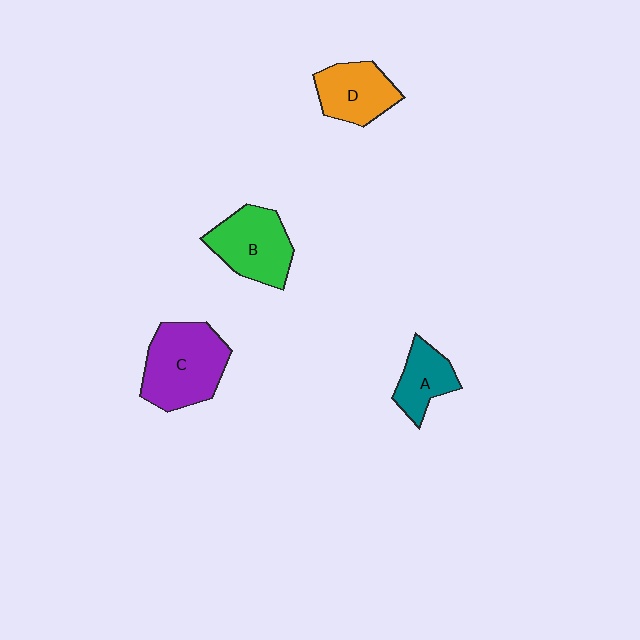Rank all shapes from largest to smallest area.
From largest to smallest: C (purple), B (green), D (orange), A (teal).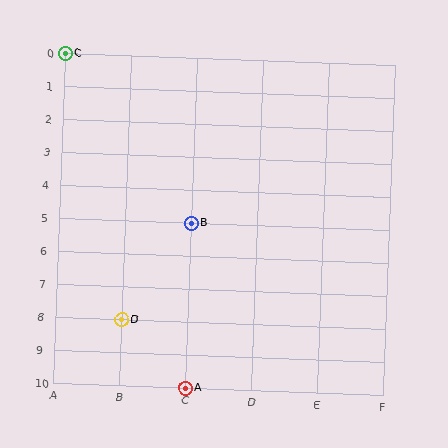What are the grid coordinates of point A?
Point A is at grid coordinates (C, 10).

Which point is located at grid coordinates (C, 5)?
Point B is at (C, 5).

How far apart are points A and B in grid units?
Points A and B are 5 rows apart.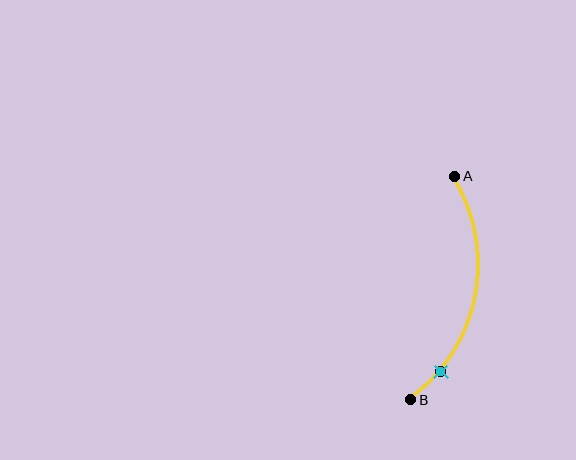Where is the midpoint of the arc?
The arc midpoint is the point on the curve farthest from the straight line joining A and B. It sits to the right of that line.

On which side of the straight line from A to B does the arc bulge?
The arc bulges to the right of the straight line connecting A and B.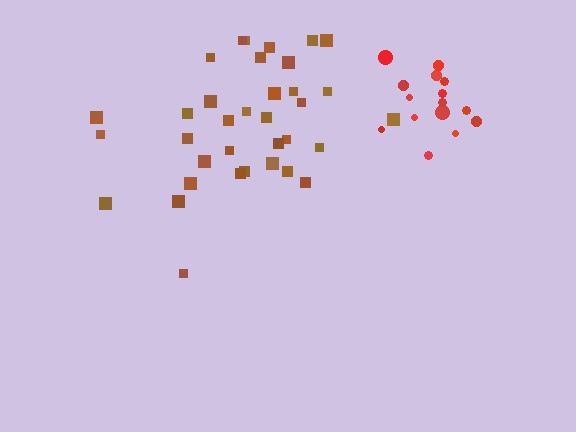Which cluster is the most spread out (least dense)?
Brown.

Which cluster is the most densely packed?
Red.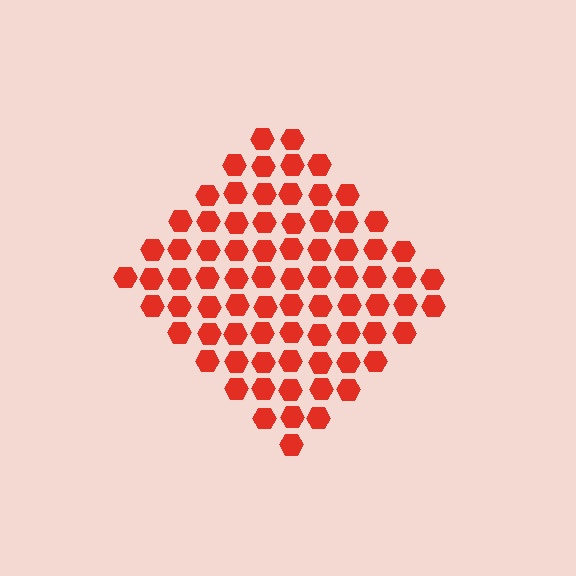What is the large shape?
The large shape is a diamond.